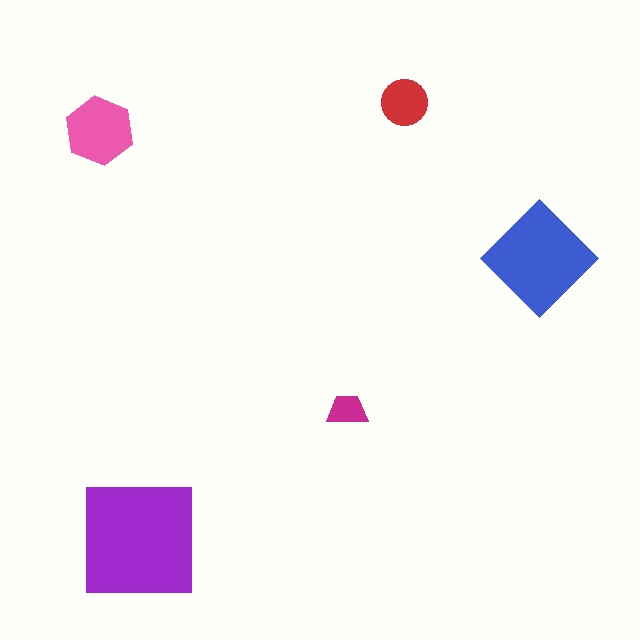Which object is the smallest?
The magenta trapezoid.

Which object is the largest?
The purple square.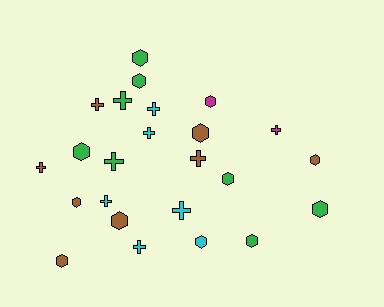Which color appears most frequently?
Green, with 8 objects.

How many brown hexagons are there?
There are 5 brown hexagons.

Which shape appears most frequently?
Hexagon, with 13 objects.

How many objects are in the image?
There are 24 objects.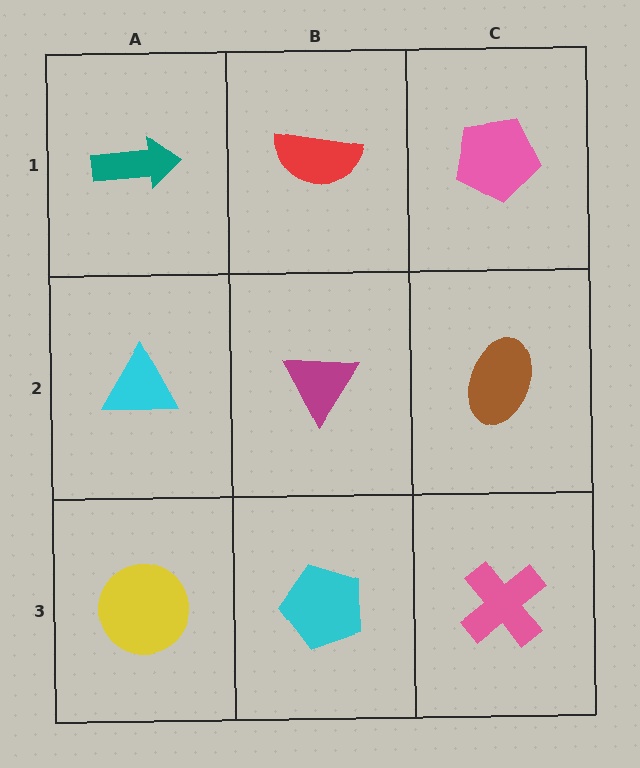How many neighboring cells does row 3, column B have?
3.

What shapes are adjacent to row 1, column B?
A magenta triangle (row 2, column B), a teal arrow (row 1, column A), a pink pentagon (row 1, column C).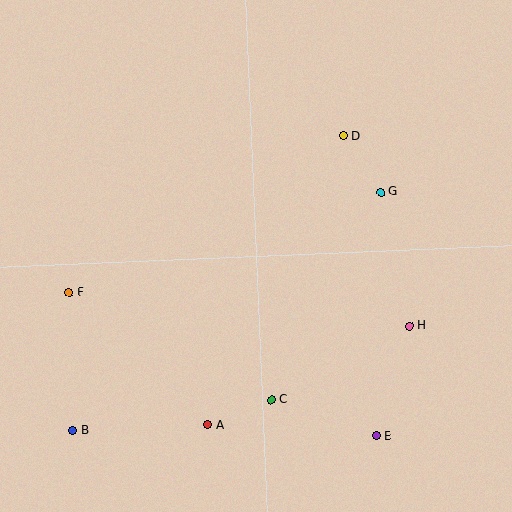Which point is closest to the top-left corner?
Point F is closest to the top-left corner.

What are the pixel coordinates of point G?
Point G is at (380, 192).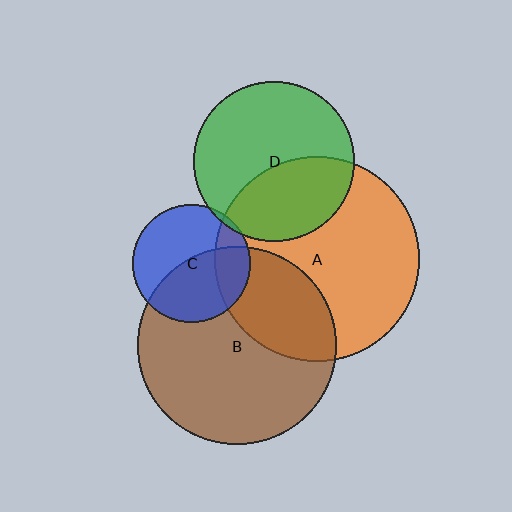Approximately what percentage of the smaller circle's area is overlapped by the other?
Approximately 30%.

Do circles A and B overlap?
Yes.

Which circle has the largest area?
Circle A (orange).